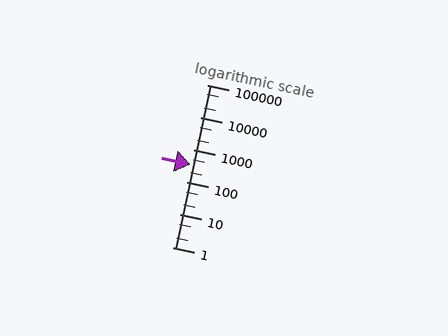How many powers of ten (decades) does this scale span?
The scale spans 5 decades, from 1 to 100000.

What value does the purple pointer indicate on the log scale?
The pointer indicates approximately 340.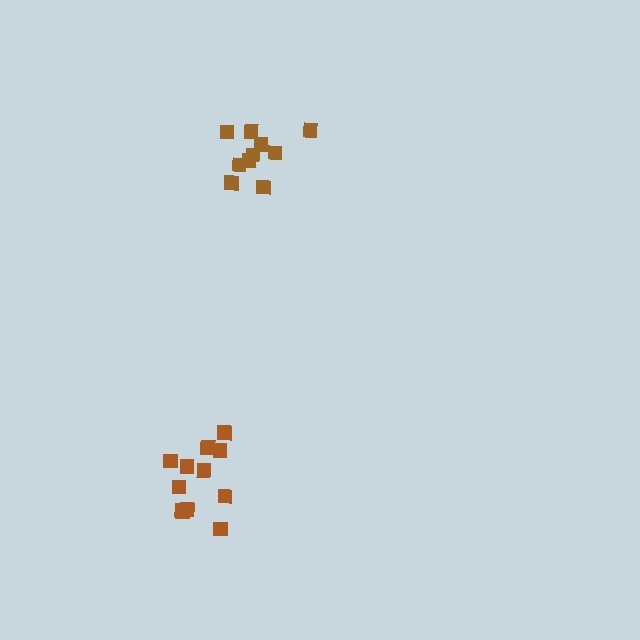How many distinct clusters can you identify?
There are 2 distinct clusters.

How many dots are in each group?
Group 1: 11 dots, Group 2: 12 dots (23 total).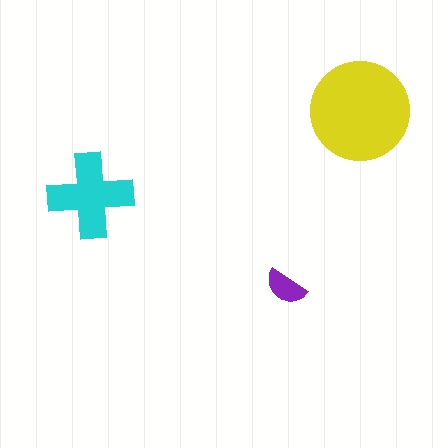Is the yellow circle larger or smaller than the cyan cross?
Larger.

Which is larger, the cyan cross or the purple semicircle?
The cyan cross.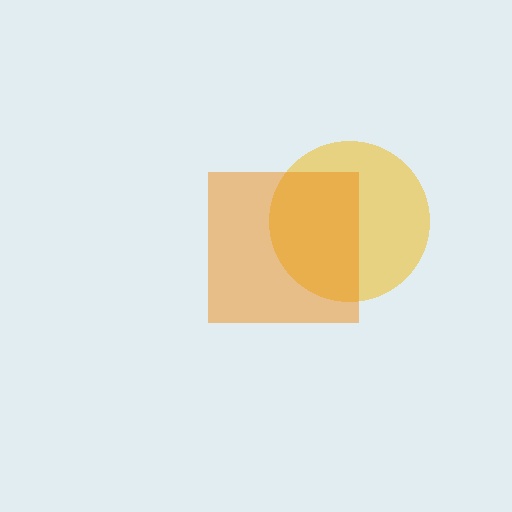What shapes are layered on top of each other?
The layered shapes are: a yellow circle, an orange square.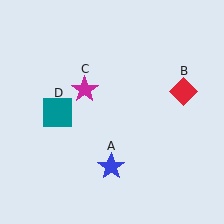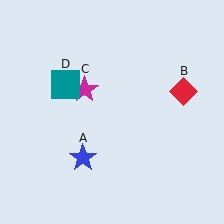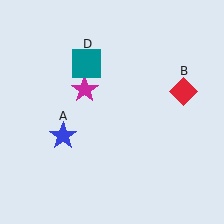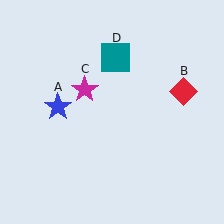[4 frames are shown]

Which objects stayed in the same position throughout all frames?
Red diamond (object B) and magenta star (object C) remained stationary.